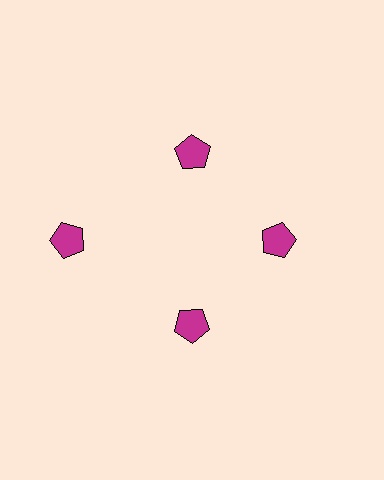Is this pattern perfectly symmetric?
No. The 4 magenta pentagons are arranged in a ring, but one element near the 9 o'clock position is pushed outward from the center, breaking the 4-fold rotational symmetry.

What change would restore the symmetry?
The symmetry would be restored by moving it inward, back onto the ring so that all 4 pentagons sit at equal angles and equal distance from the center.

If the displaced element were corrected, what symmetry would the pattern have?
It would have 4-fold rotational symmetry — the pattern would map onto itself every 90 degrees.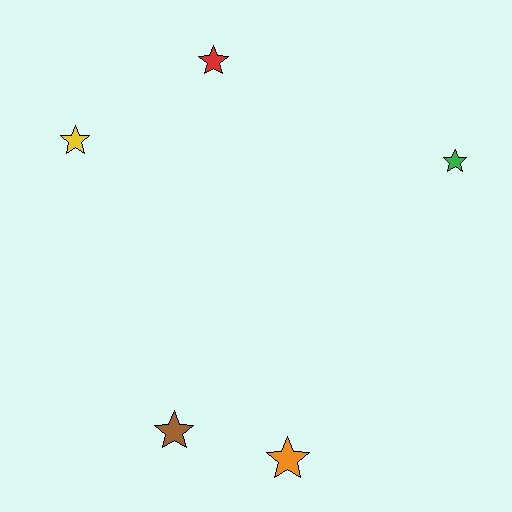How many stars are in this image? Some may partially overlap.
There are 5 stars.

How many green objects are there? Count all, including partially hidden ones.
There is 1 green object.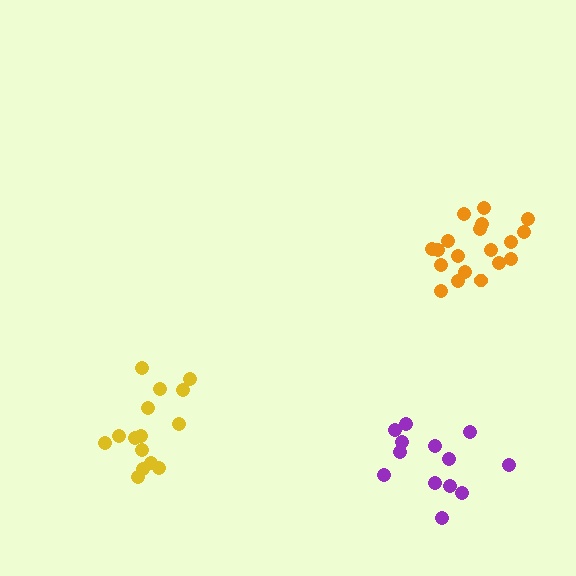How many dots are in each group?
Group 1: 15 dots, Group 2: 13 dots, Group 3: 19 dots (47 total).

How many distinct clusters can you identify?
There are 3 distinct clusters.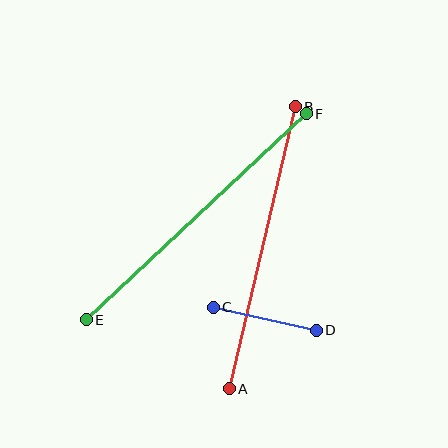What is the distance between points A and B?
The distance is approximately 289 pixels.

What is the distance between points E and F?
The distance is approximately 301 pixels.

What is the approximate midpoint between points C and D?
The midpoint is at approximately (265, 319) pixels.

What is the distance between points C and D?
The distance is approximately 106 pixels.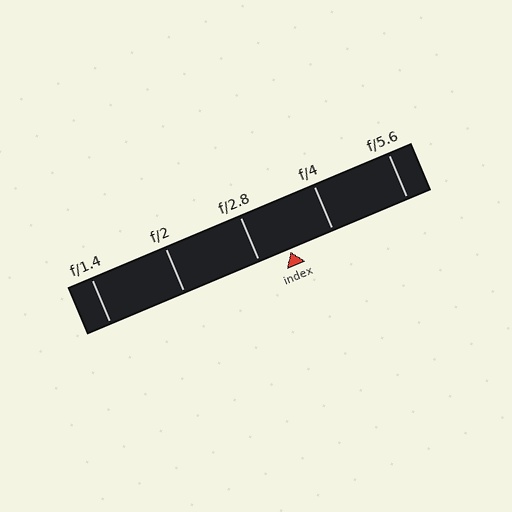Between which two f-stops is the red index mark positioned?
The index mark is between f/2.8 and f/4.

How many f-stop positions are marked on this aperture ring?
There are 5 f-stop positions marked.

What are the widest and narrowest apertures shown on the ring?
The widest aperture shown is f/1.4 and the narrowest is f/5.6.